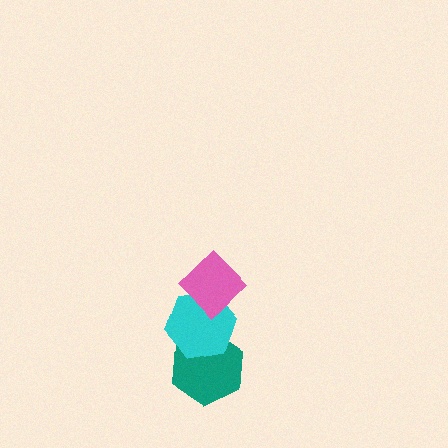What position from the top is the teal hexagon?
The teal hexagon is 3rd from the top.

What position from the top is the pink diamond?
The pink diamond is 1st from the top.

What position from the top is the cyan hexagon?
The cyan hexagon is 2nd from the top.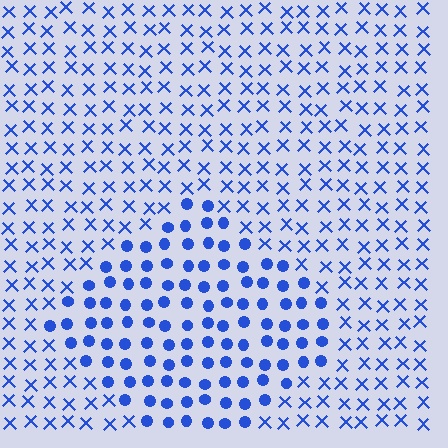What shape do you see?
I see a diamond.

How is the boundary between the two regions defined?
The boundary is defined by a change in element shape: circles inside vs. X marks outside. All elements share the same color and spacing.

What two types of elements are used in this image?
The image uses circles inside the diamond region and X marks outside it.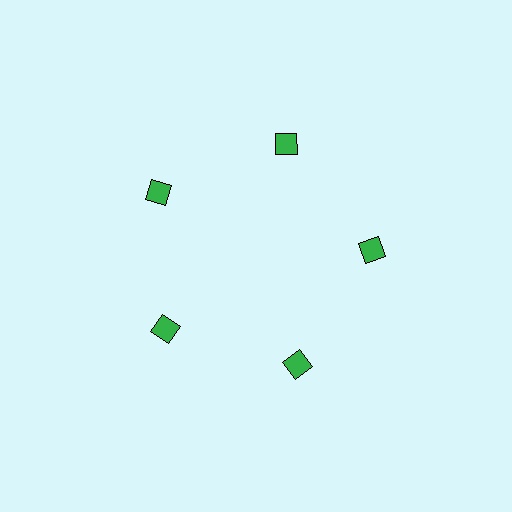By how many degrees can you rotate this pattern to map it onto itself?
The pattern maps onto itself every 72 degrees of rotation.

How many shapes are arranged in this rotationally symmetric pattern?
There are 5 shapes, arranged in 5 groups of 1.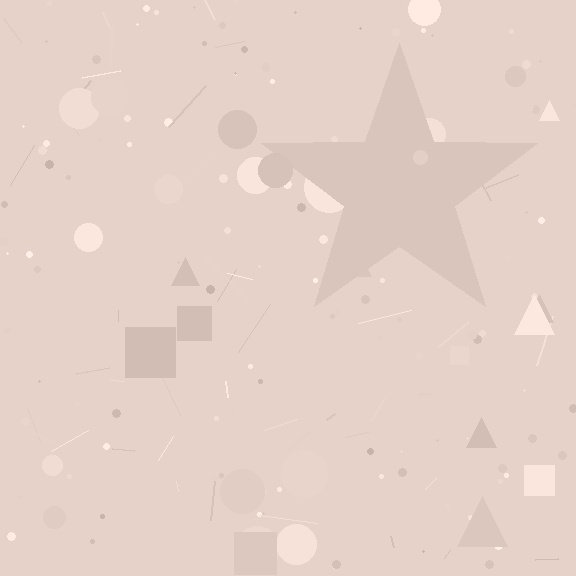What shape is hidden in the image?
A star is hidden in the image.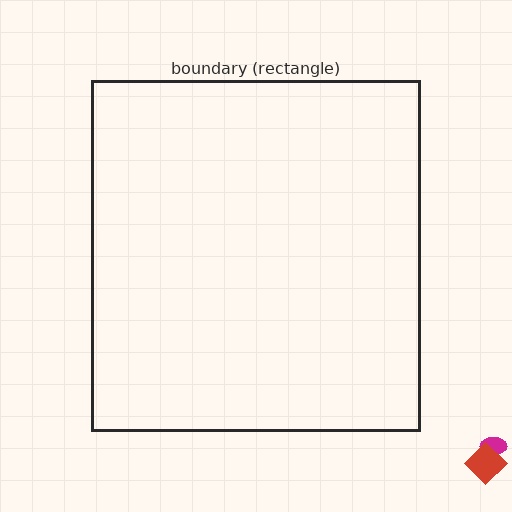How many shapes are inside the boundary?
0 inside, 2 outside.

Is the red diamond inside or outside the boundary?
Outside.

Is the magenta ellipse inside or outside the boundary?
Outside.